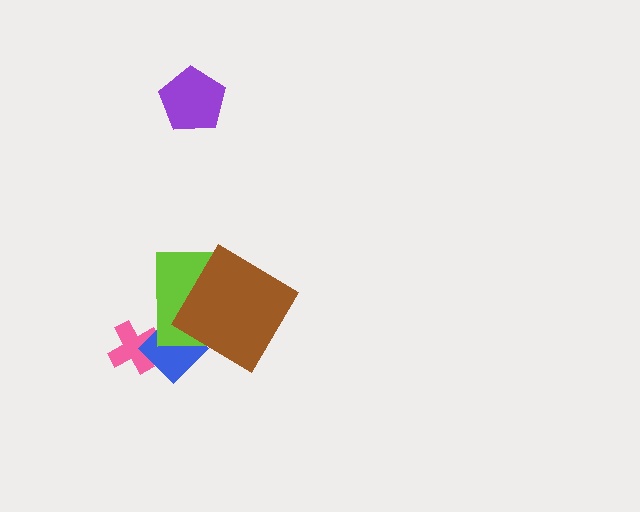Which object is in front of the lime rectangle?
The brown diamond is in front of the lime rectangle.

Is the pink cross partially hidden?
Yes, it is partially covered by another shape.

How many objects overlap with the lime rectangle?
2 objects overlap with the lime rectangle.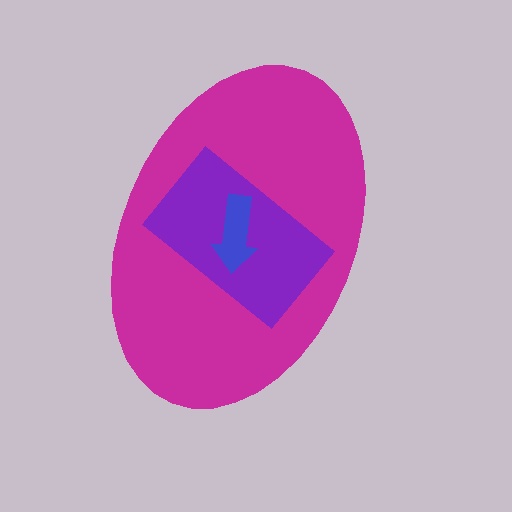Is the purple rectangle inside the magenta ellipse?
Yes.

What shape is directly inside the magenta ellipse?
The purple rectangle.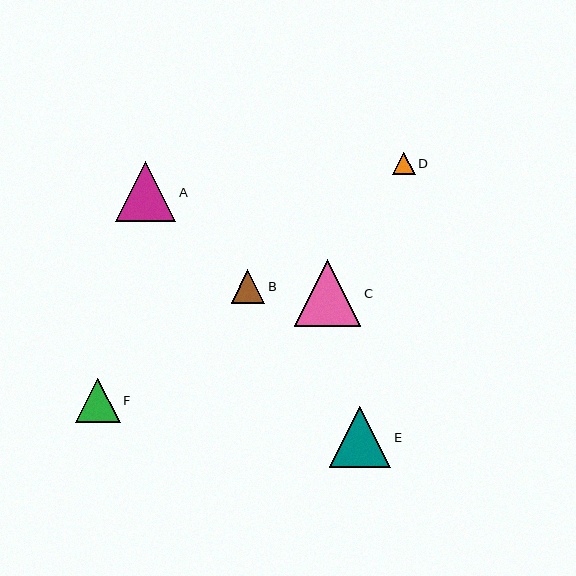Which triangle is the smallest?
Triangle D is the smallest with a size of approximately 22 pixels.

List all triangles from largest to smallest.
From largest to smallest: C, E, A, F, B, D.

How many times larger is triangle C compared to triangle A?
Triangle C is approximately 1.1 times the size of triangle A.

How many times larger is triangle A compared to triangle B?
Triangle A is approximately 1.8 times the size of triangle B.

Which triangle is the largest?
Triangle C is the largest with a size of approximately 67 pixels.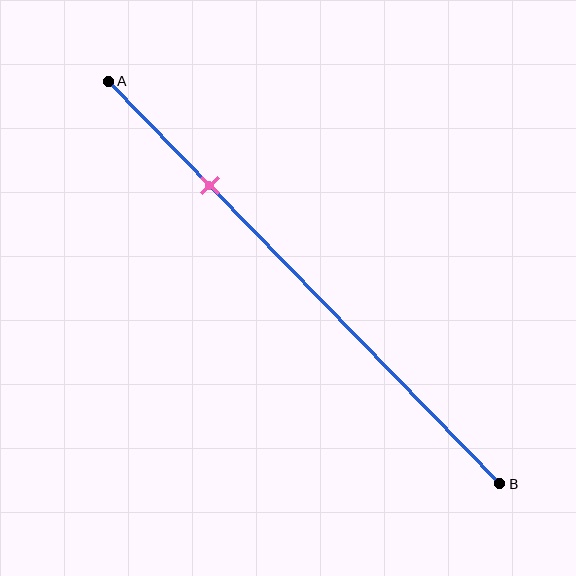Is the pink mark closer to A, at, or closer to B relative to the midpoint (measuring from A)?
The pink mark is closer to point A than the midpoint of segment AB.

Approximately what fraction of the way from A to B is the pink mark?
The pink mark is approximately 25% of the way from A to B.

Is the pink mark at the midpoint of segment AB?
No, the mark is at about 25% from A, not at the 50% midpoint.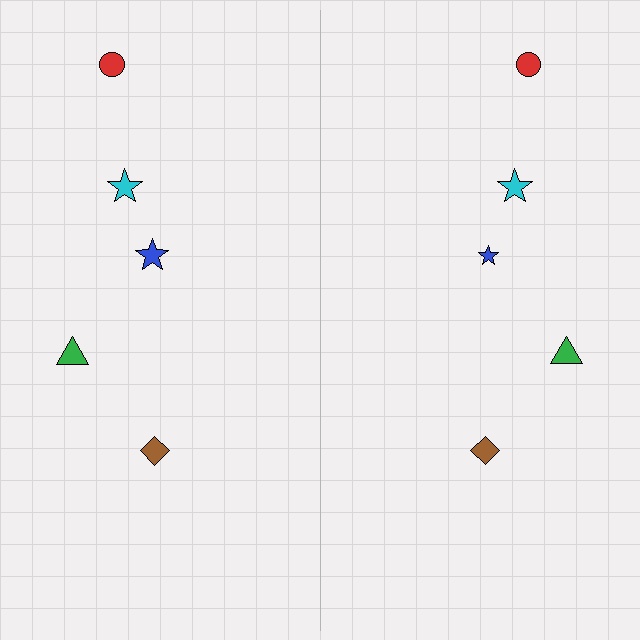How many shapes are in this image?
There are 10 shapes in this image.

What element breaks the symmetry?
The blue star on the right side has a different size than its mirror counterpart.